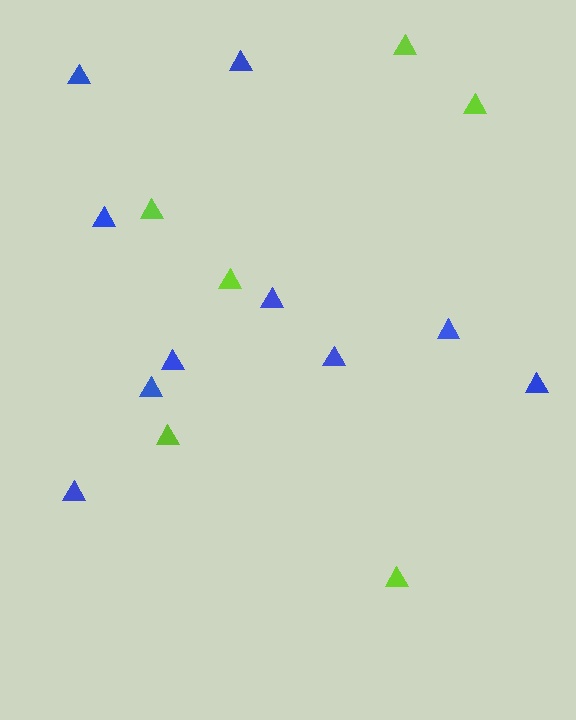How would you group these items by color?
There are 2 groups: one group of blue triangles (10) and one group of lime triangles (6).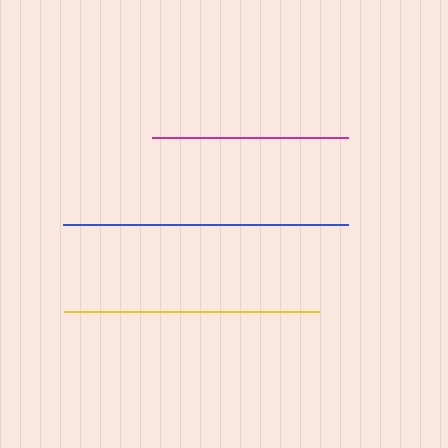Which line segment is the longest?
The blue line is the longest at approximately 285 pixels.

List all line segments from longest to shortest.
From longest to shortest: blue, yellow, magenta.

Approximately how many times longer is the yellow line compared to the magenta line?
The yellow line is approximately 1.3 times the length of the magenta line.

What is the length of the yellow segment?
The yellow segment is approximately 255 pixels long.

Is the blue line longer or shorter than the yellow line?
The blue line is longer than the yellow line.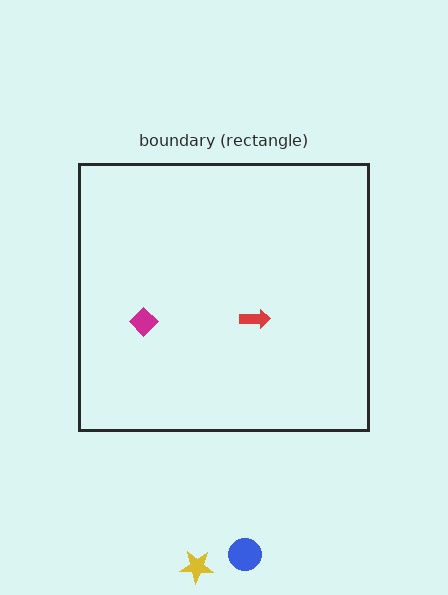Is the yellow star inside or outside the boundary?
Outside.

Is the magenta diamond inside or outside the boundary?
Inside.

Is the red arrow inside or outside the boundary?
Inside.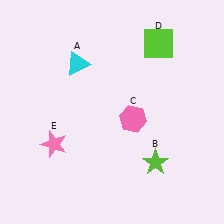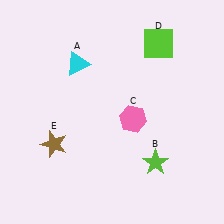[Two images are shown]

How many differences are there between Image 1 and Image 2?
There is 1 difference between the two images.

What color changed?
The star (E) changed from pink in Image 1 to brown in Image 2.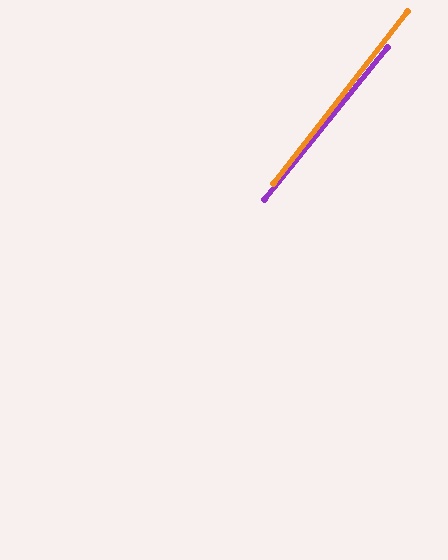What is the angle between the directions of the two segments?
Approximately 1 degree.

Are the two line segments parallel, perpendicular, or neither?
Parallel — their directions differ by only 1.2°.